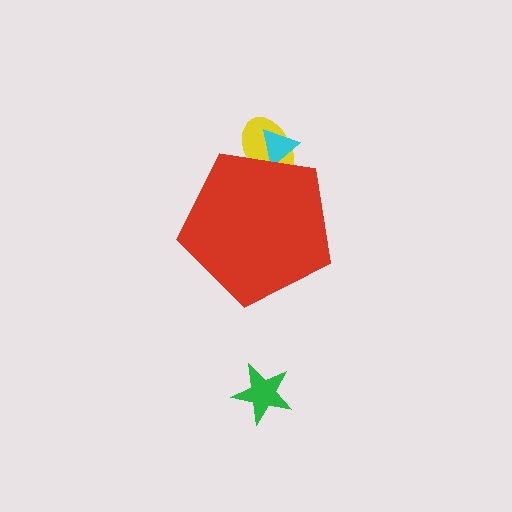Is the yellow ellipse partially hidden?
Yes, the yellow ellipse is partially hidden behind the red pentagon.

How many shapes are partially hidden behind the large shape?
2 shapes are partially hidden.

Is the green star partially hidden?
No, the green star is fully visible.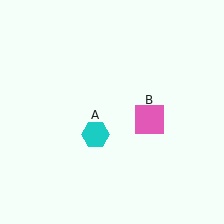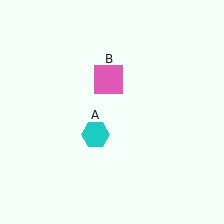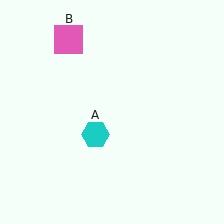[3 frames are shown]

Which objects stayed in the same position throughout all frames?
Cyan hexagon (object A) remained stationary.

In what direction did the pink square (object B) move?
The pink square (object B) moved up and to the left.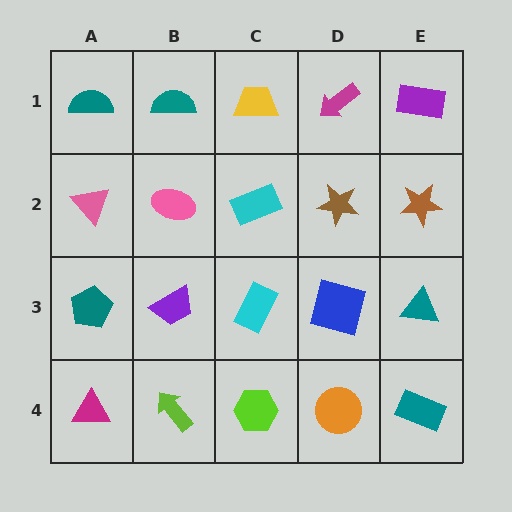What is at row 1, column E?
A purple rectangle.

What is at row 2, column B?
A pink ellipse.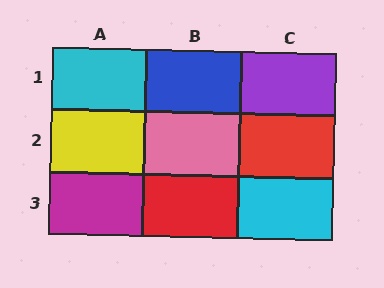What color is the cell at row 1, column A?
Cyan.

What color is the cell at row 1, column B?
Blue.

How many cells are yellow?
1 cell is yellow.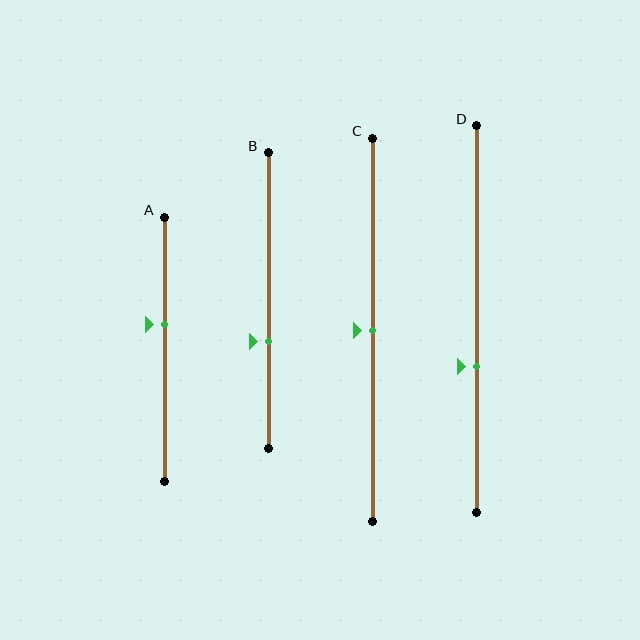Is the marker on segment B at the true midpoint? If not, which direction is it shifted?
No, the marker on segment B is shifted downward by about 14% of the segment length.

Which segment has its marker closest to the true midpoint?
Segment C has its marker closest to the true midpoint.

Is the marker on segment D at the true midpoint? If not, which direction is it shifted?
No, the marker on segment D is shifted downward by about 12% of the segment length.